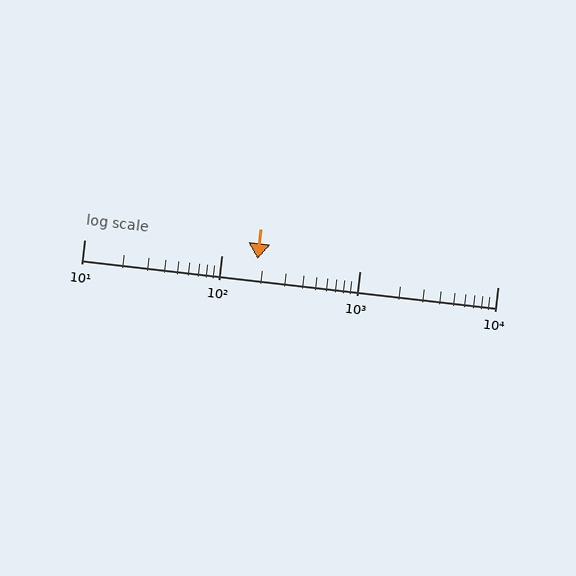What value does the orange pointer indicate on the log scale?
The pointer indicates approximately 180.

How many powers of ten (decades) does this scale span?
The scale spans 3 decades, from 10 to 10000.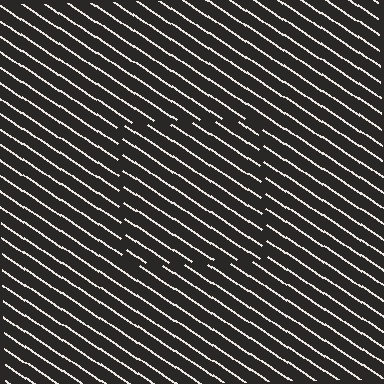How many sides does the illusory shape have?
4 sides — the line-ends trace a square.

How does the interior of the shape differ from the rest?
The interior of the shape contains the same grating, shifted by half a period — the contour is defined by the phase discontinuity where line-ends from the inner and outer gratings abut.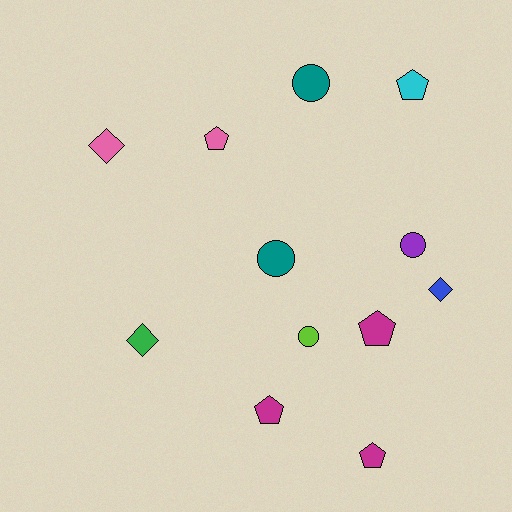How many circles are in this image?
There are 4 circles.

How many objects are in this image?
There are 12 objects.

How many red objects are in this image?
There are no red objects.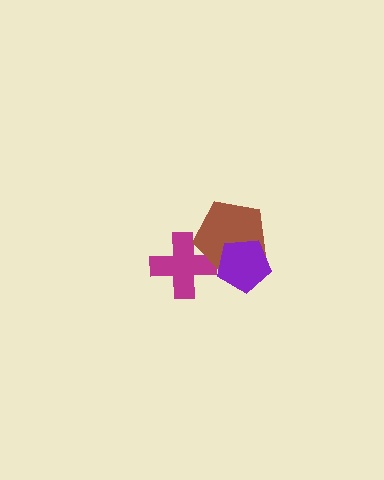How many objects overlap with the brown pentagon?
2 objects overlap with the brown pentagon.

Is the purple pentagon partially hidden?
No, no other shape covers it.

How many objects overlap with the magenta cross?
1 object overlaps with the magenta cross.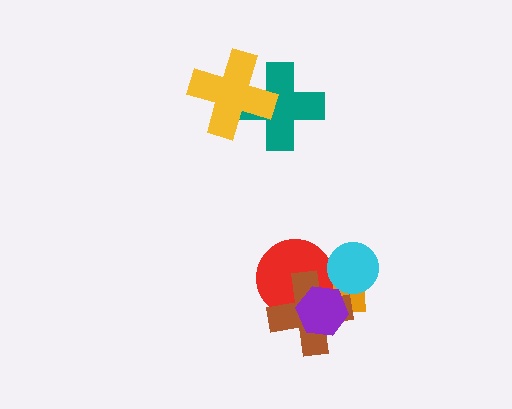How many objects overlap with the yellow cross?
1 object overlaps with the yellow cross.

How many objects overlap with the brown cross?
3 objects overlap with the brown cross.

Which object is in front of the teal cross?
The yellow cross is in front of the teal cross.